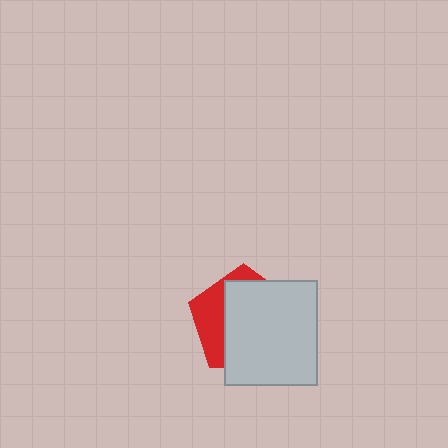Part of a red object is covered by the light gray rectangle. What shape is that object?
It is a pentagon.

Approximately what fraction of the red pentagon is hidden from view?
Roughly 69% of the red pentagon is hidden behind the light gray rectangle.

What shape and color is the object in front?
The object in front is a light gray rectangle.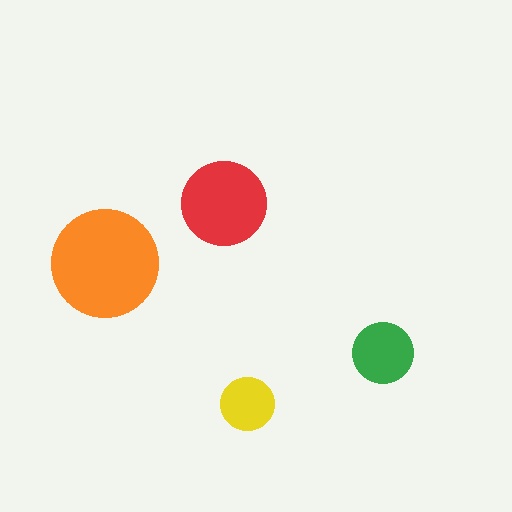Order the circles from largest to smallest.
the orange one, the red one, the green one, the yellow one.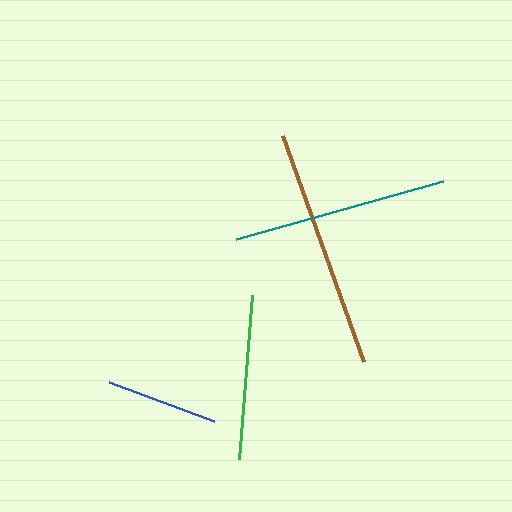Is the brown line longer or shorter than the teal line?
The brown line is longer than the teal line.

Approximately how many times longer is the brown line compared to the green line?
The brown line is approximately 1.5 times the length of the green line.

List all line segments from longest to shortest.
From longest to shortest: brown, teal, green, blue.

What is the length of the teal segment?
The teal segment is approximately 215 pixels long.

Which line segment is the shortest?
The blue line is the shortest at approximately 112 pixels.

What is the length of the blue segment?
The blue segment is approximately 112 pixels long.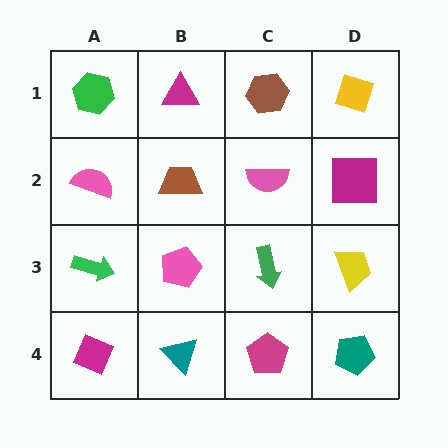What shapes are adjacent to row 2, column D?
A yellow diamond (row 1, column D), a yellow trapezoid (row 3, column D), a pink semicircle (row 2, column C).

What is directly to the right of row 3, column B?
A green arrow.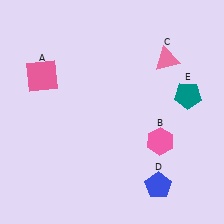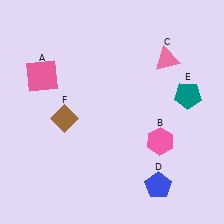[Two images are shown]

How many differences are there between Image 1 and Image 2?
There is 1 difference between the two images.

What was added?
A brown diamond (F) was added in Image 2.